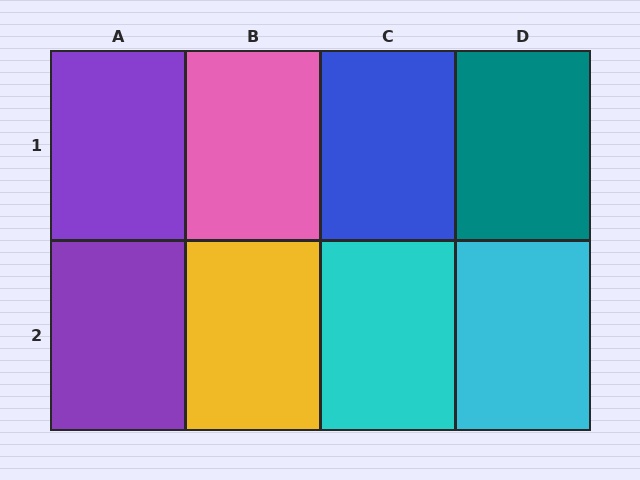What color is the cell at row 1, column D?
Teal.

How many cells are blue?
1 cell is blue.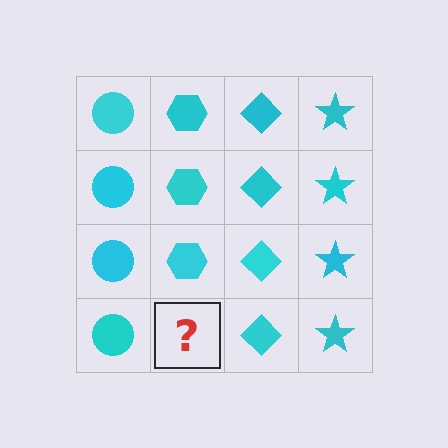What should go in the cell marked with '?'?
The missing cell should contain a cyan hexagon.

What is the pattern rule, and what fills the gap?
The rule is that each column has a consistent shape. The gap should be filled with a cyan hexagon.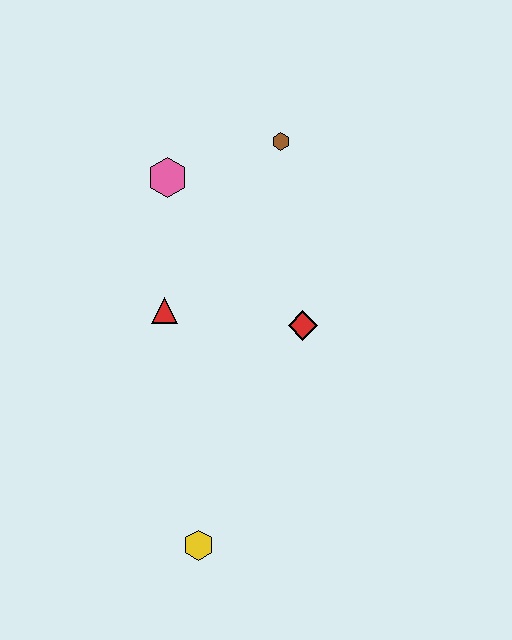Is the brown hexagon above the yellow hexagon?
Yes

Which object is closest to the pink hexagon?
The brown hexagon is closest to the pink hexagon.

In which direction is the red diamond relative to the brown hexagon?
The red diamond is below the brown hexagon.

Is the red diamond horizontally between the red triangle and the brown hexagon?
No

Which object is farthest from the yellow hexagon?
The brown hexagon is farthest from the yellow hexagon.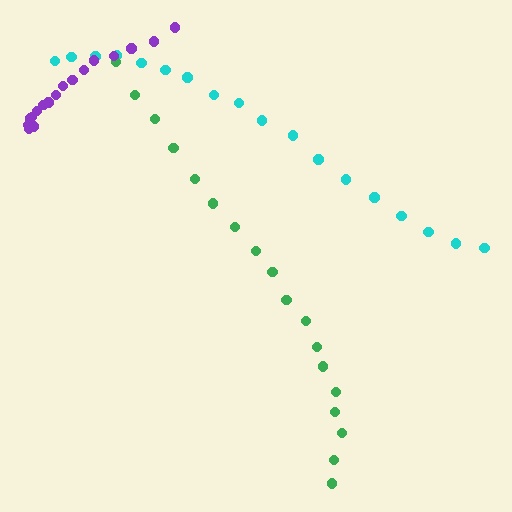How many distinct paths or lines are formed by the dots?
There are 3 distinct paths.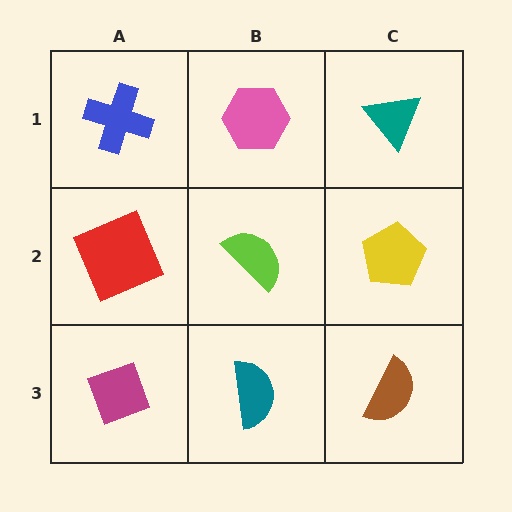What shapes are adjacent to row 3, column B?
A lime semicircle (row 2, column B), a magenta diamond (row 3, column A), a brown semicircle (row 3, column C).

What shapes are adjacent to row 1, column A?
A red square (row 2, column A), a pink hexagon (row 1, column B).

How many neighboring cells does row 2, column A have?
3.